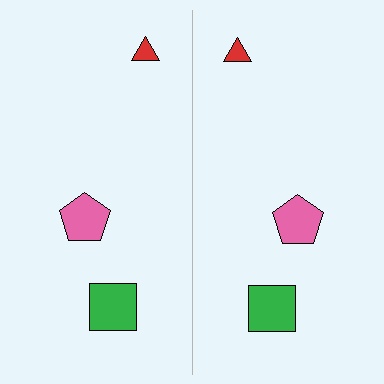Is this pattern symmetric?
Yes, this pattern has bilateral (reflection) symmetry.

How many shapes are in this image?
There are 6 shapes in this image.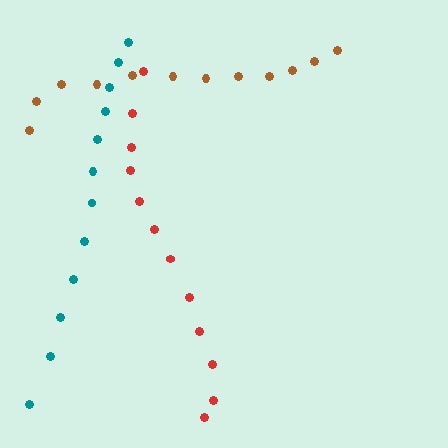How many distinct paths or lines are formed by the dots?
There are 3 distinct paths.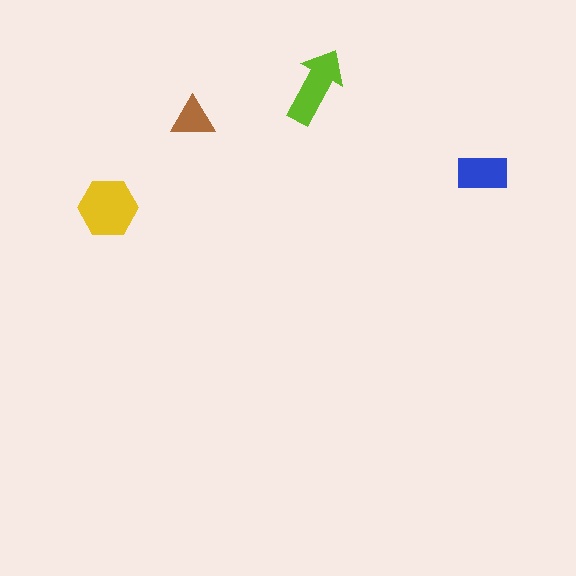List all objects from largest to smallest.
The yellow hexagon, the lime arrow, the blue rectangle, the brown triangle.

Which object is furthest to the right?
The blue rectangle is rightmost.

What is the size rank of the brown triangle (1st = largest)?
4th.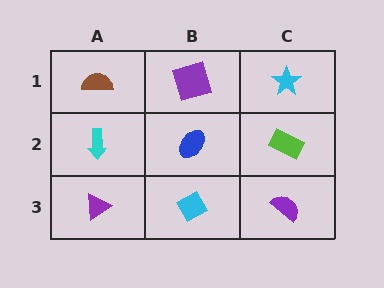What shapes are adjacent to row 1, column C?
A lime rectangle (row 2, column C), a purple square (row 1, column B).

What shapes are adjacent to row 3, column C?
A lime rectangle (row 2, column C), a cyan diamond (row 3, column B).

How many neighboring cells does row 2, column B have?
4.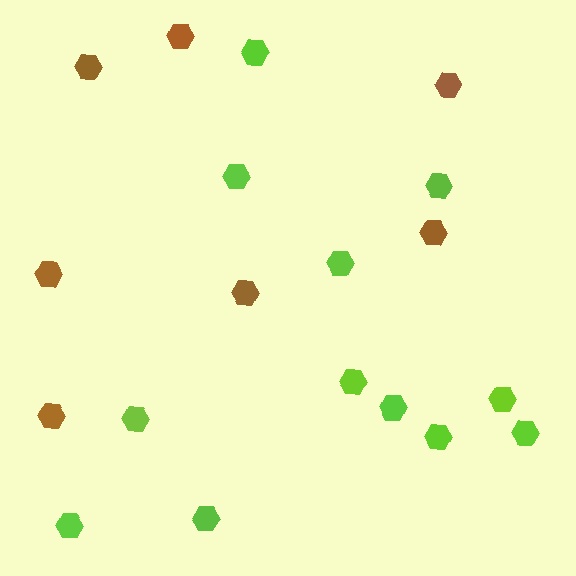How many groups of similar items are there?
There are 2 groups: one group of lime hexagons (12) and one group of brown hexagons (7).